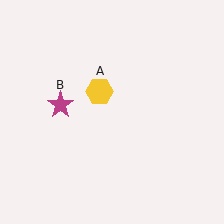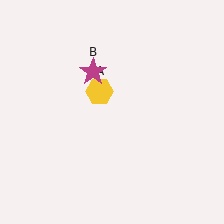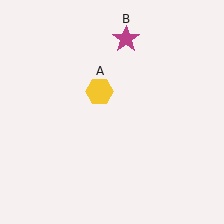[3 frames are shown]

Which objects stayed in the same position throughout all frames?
Yellow hexagon (object A) remained stationary.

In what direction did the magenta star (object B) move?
The magenta star (object B) moved up and to the right.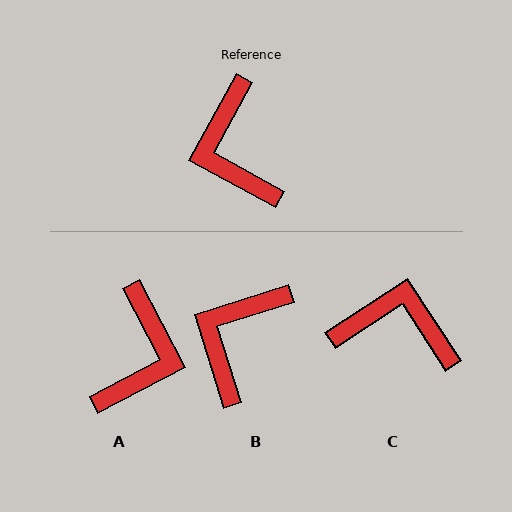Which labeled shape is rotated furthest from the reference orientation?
A, about 146 degrees away.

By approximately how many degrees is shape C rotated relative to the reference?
Approximately 118 degrees clockwise.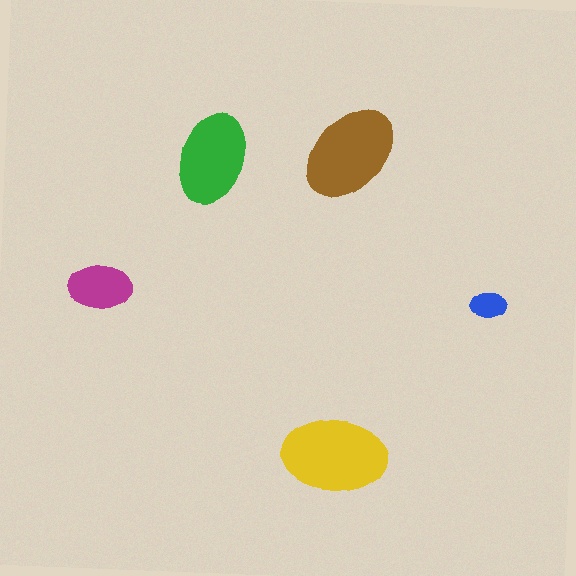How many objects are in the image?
There are 5 objects in the image.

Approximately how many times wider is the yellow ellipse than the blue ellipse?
About 3 times wider.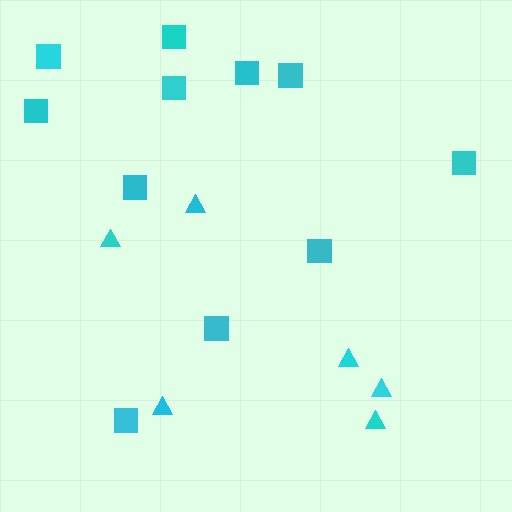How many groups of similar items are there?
There are 2 groups: one group of triangles (6) and one group of squares (11).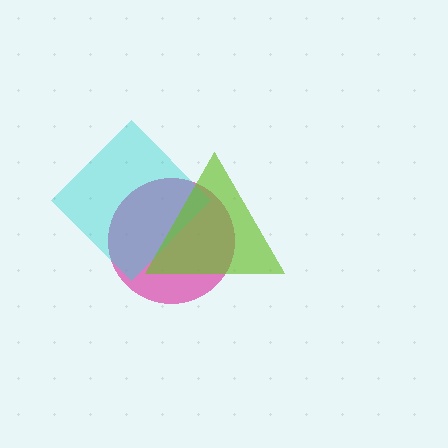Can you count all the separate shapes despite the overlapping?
Yes, there are 3 separate shapes.